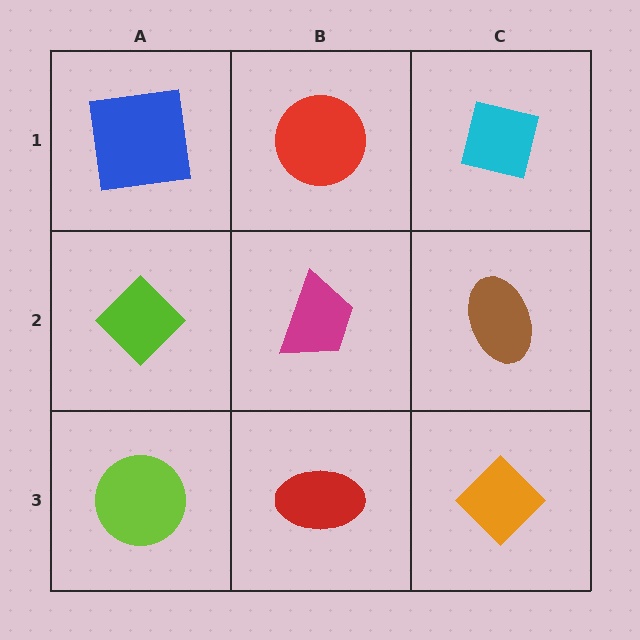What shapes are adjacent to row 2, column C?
A cyan square (row 1, column C), an orange diamond (row 3, column C), a magenta trapezoid (row 2, column B).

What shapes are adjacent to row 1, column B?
A magenta trapezoid (row 2, column B), a blue square (row 1, column A), a cyan square (row 1, column C).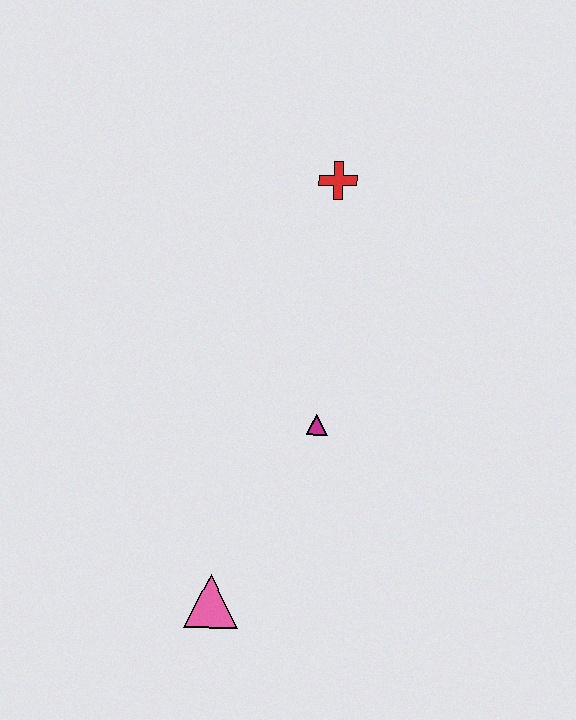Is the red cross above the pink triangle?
Yes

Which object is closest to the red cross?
The magenta triangle is closest to the red cross.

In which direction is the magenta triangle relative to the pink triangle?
The magenta triangle is above the pink triangle.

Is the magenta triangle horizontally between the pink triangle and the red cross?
Yes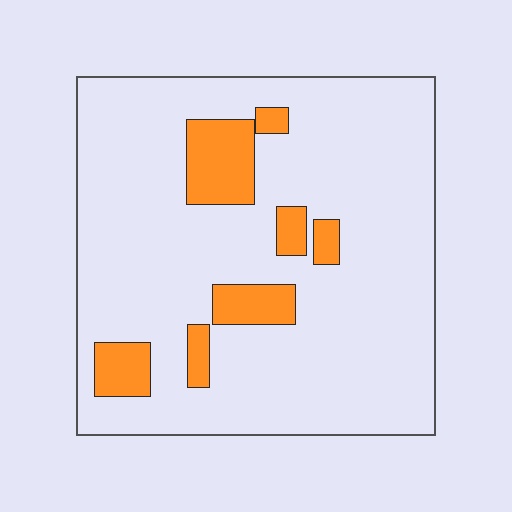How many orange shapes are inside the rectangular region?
7.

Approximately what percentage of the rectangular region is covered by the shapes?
Approximately 15%.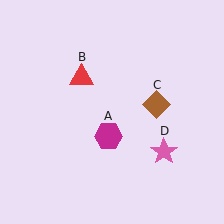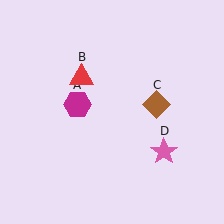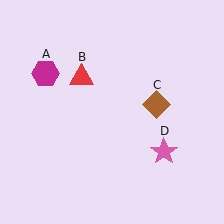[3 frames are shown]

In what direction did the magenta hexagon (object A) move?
The magenta hexagon (object A) moved up and to the left.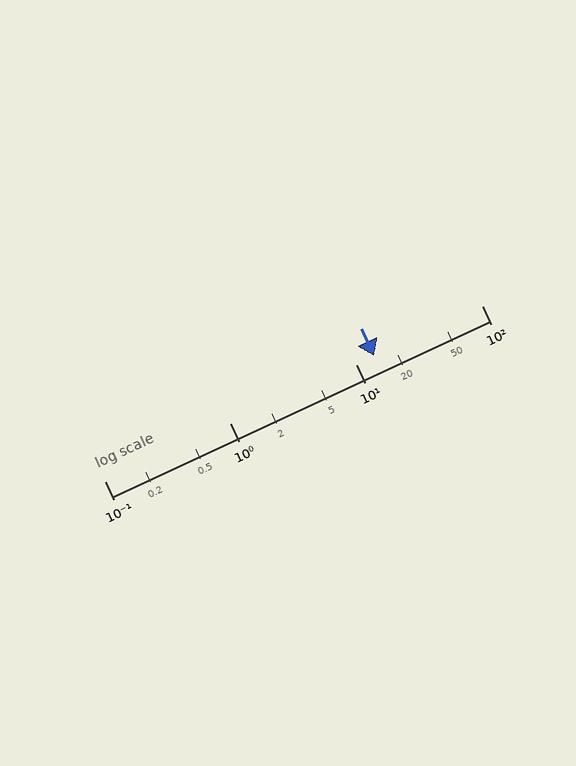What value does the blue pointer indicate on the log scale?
The pointer indicates approximately 14.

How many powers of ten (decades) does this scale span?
The scale spans 3 decades, from 0.1 to 100.